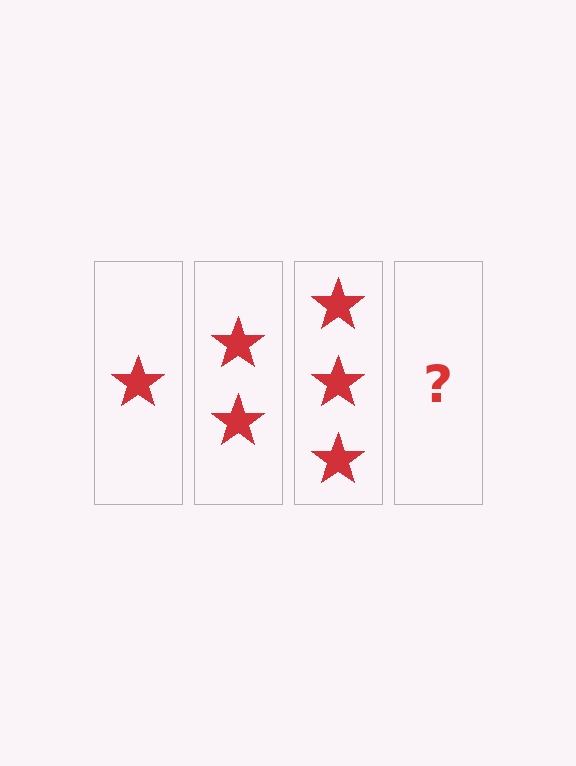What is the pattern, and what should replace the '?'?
The pattern is that each step adds one more star. The '?' should be 4 stars.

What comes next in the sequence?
The next element should be 4 stars.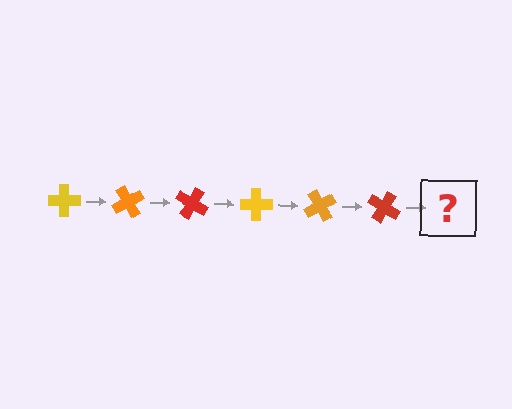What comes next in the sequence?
The next element should be a yellow cross, rotated 360 degrees from the start.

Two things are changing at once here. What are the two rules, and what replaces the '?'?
The two rules are that it rotates 60 degrees each step and the color cycles through yellow, orange, and red. The '?' should be a yellow cross, rotated 360 degrees from the start.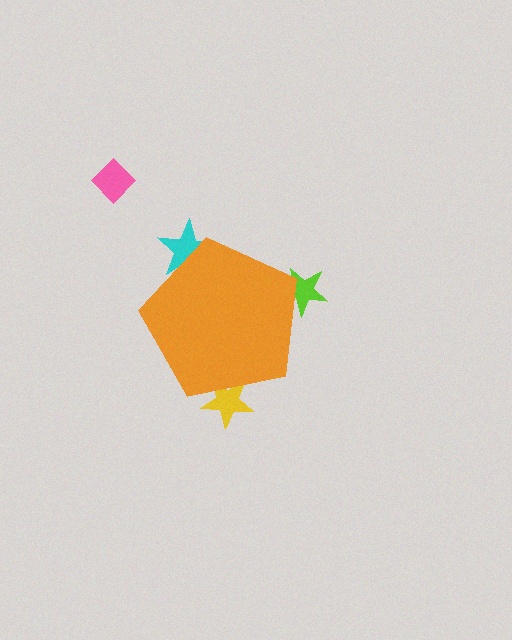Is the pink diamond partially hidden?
No, the pink diamond is fully visible.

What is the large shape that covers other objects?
An orange pentagon.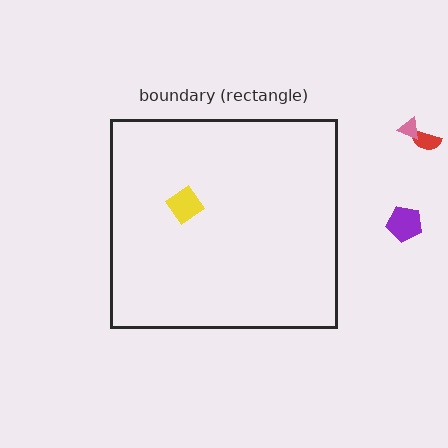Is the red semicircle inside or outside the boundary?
Outside.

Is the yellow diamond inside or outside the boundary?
Inside.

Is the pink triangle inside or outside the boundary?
Outside.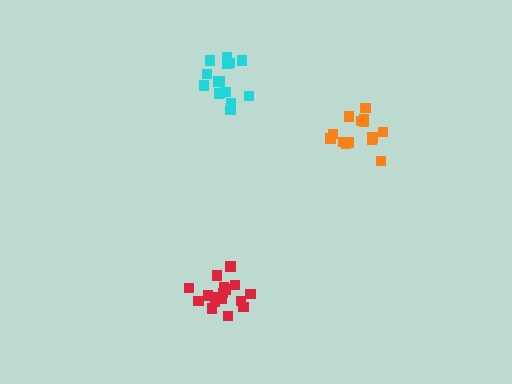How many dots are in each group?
Group 1: 14 dots, Group 2: 15 dots, Group 3: 17 dots (46 total).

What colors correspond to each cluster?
The clusters are colored: orange, cyan, red.